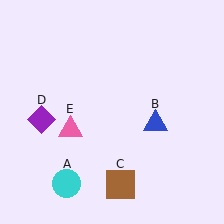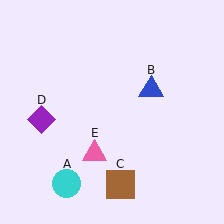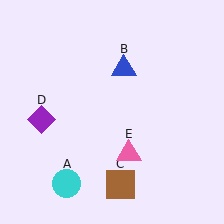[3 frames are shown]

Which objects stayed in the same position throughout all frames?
Cyan circle (object A) and brown square (object C) and purple diamond (object D) remained stationary.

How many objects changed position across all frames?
2 objects changed position: blue triangle (object B), pink triangle (object E).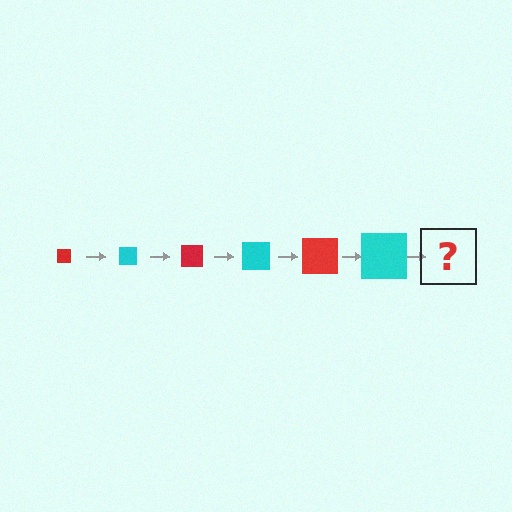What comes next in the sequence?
The next element should be a red square, larger than the previous one.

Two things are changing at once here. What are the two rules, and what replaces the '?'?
The two rules are that the square grows larger each step and the color cycles through red and cyan. The '?' should be a red square, larger than the previous one.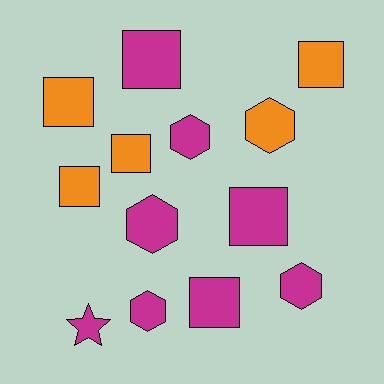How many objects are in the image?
There are 13 objects.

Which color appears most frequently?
Magenta, with 8 objects.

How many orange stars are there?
There are no orange stars.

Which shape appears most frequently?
Square, with 7 objects.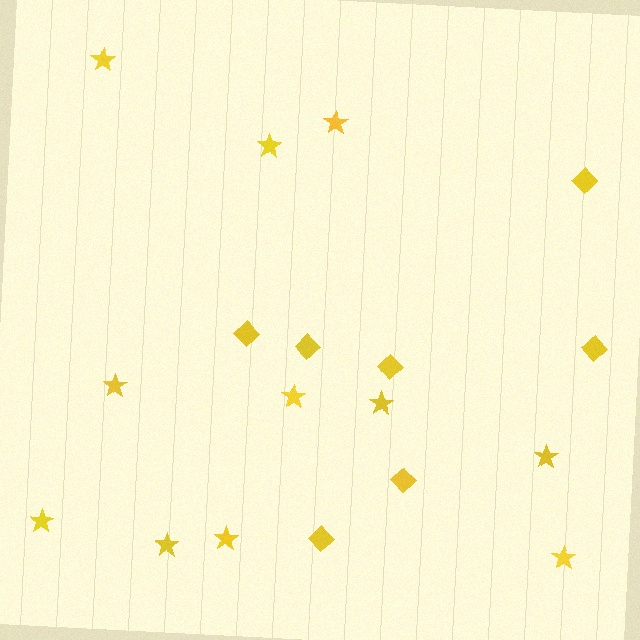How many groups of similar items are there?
There are 2 groups: one group of stars (11) and one group of diamonds (7).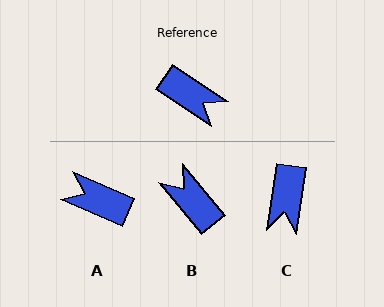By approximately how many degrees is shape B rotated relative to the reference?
Approximately 163 degrees counter-clockwise.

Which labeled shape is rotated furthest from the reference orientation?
A, about 170 degrees away.